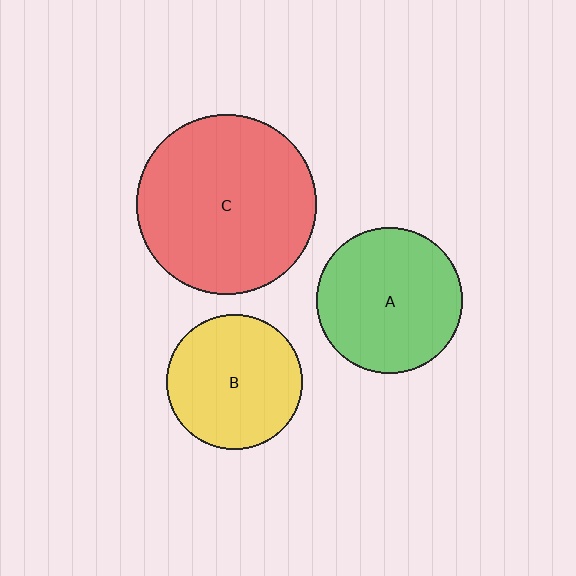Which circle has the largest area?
Circle C (red).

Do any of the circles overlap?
No, none of the circles overlap.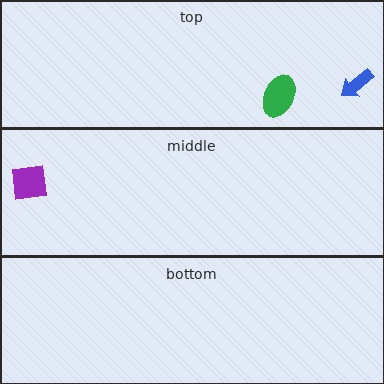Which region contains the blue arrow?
The top region.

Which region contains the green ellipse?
The top region.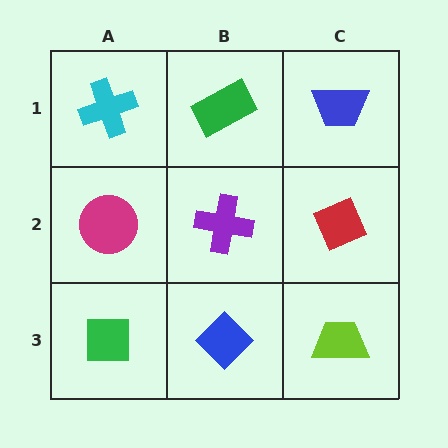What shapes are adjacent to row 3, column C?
A red diamond (row 2, column C), a blue diamond (row 3, column B).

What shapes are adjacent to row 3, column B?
A purple cross (row 2, column B), a green square (row 3, column A), a lime trapezoid (row 3, column C).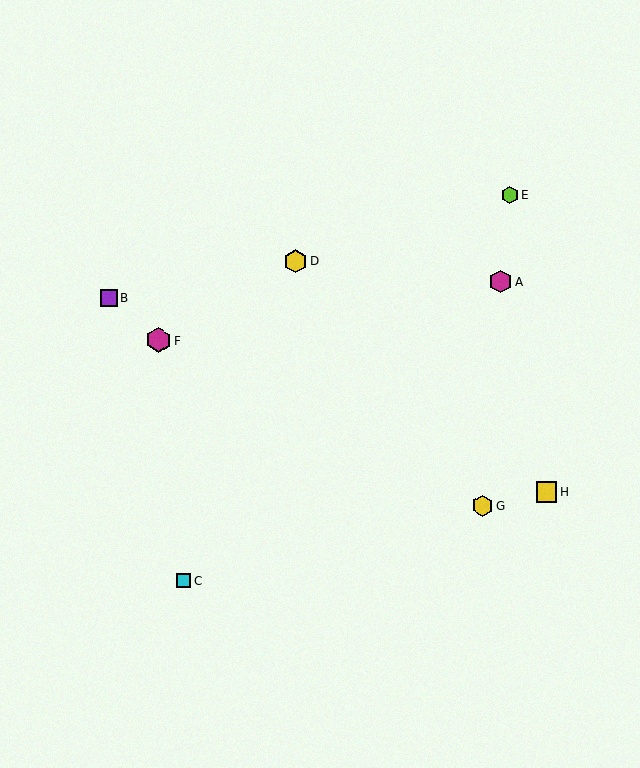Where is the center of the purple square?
The center of the purple square is at (109, 299).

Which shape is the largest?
The magenta hexagon (labeled F) is the largest.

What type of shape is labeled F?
Shape F is a magenta hexagon.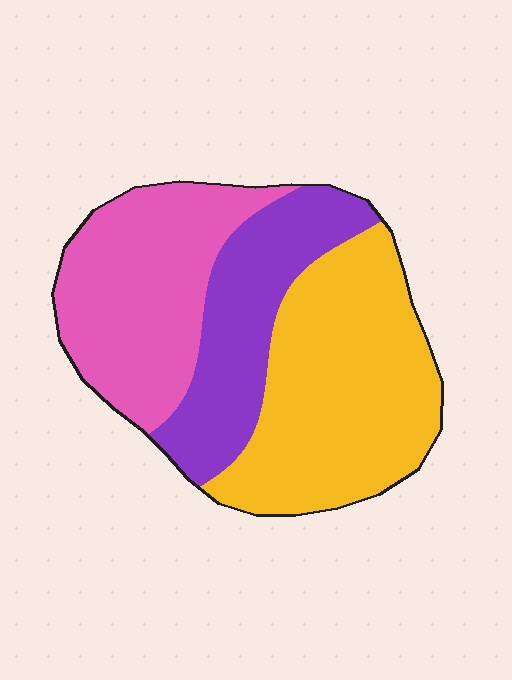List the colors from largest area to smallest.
From largest to smallest: yellow, pink, purple.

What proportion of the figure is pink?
Pink covers about 35% of the figure.